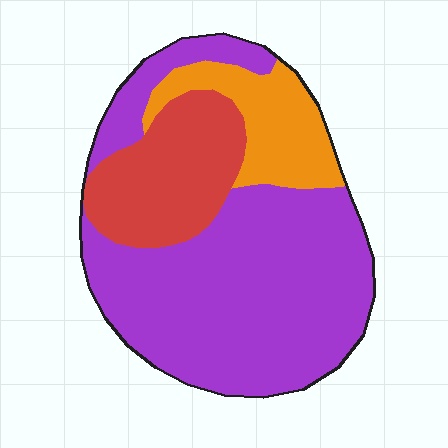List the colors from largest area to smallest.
From largest to smallest: purple, red, orange.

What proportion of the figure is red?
Red takes up less than a quarter of the figure.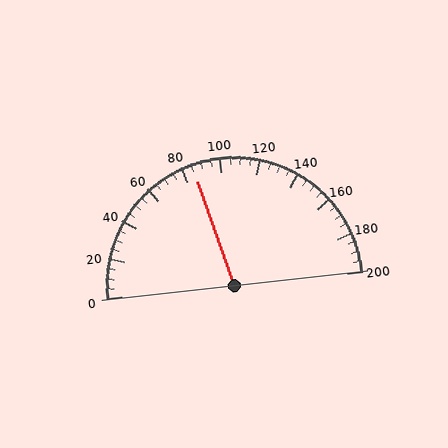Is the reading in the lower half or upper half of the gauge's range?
The reading is in the lower half of the range (0 to 200).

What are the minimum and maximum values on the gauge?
The gauge ranges from 0 to 200.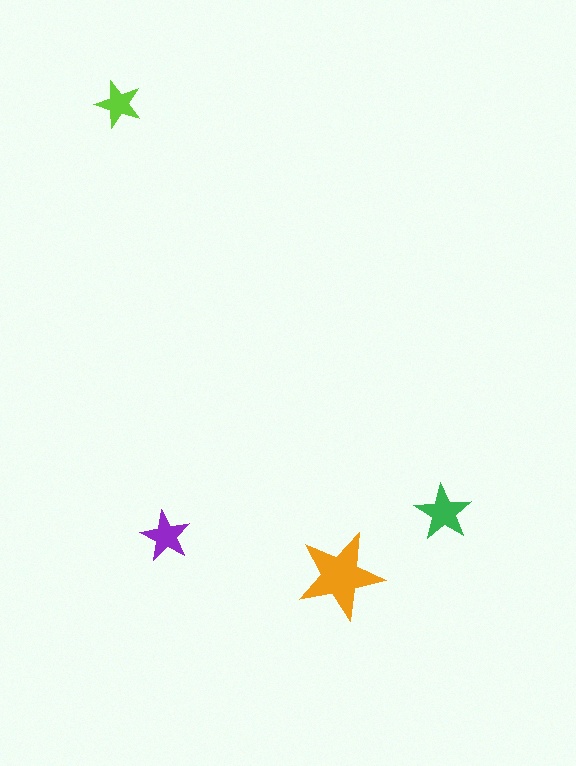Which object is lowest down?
The orange star is bottommost.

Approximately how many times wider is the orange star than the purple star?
About 1.5 times wider.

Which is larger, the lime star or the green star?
The green one.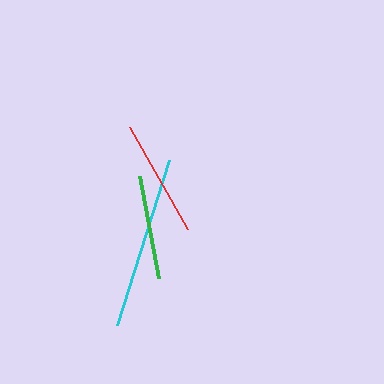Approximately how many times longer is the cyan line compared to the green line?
The cyan line is approximately 1.7 times the length of the green line.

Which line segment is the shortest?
The green line is the shortest at approximately 103 pixels.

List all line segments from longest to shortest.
From longest to shortest: cyan, red, green.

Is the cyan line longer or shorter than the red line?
The cyan line is longer than the red line.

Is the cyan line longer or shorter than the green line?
The cyan line is longer than the green line.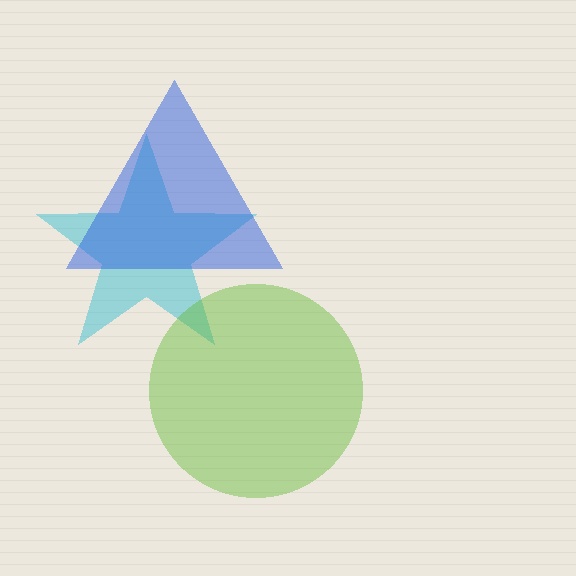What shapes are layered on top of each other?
The layered shapes are: a cyan star, a blue triangle, a lime circle.